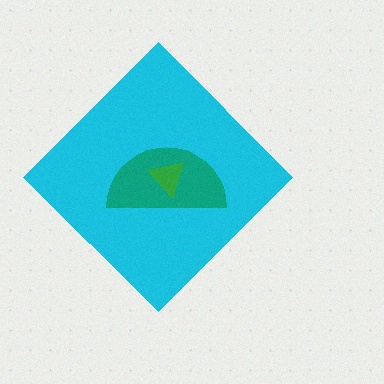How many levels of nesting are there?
3.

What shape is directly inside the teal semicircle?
The green triangle.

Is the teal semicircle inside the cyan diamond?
Yes.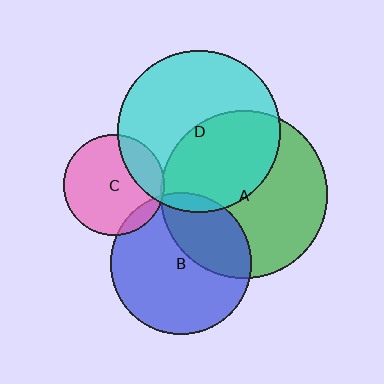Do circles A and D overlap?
Yes.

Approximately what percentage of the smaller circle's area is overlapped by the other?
Approximately 45%.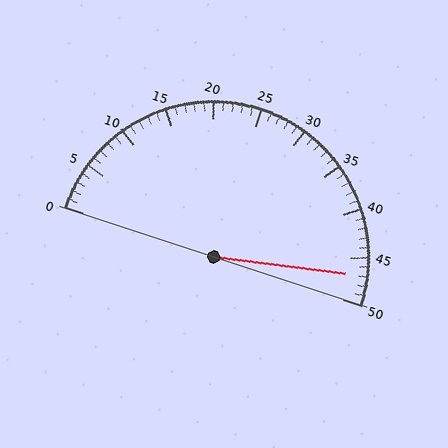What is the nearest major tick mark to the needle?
The nearest major tick mark is 45.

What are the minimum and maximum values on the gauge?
The gauge ranges from 0 to 50.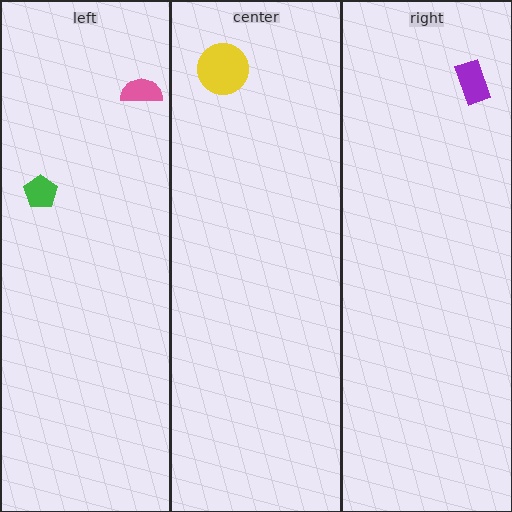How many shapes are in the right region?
1.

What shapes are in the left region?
The green pentagon, the pink semicircle.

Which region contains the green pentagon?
The left region.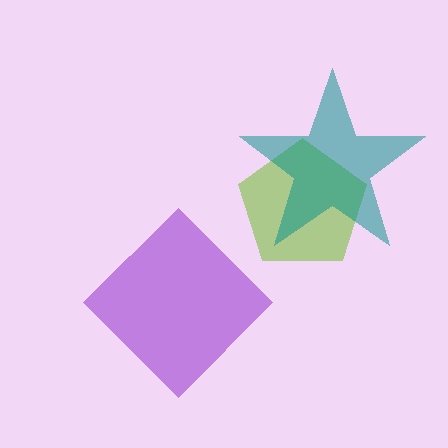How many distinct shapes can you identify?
There are 3 distinct shapes: a purple diamond, a lime pentagon, a teal star.